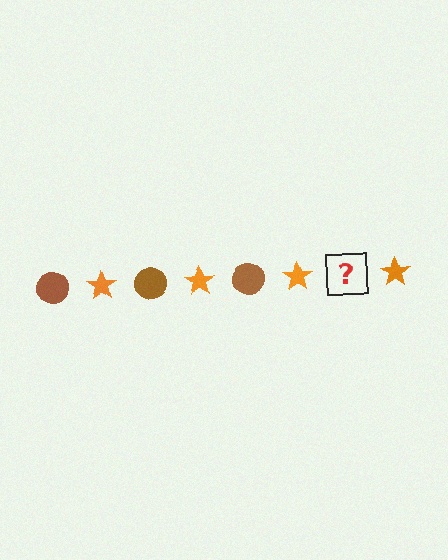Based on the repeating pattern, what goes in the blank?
The blank should be a brown circle.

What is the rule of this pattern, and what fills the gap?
The rule is that the pattern alternates between brown circle and orange star. The gap should be filled with a brown circle.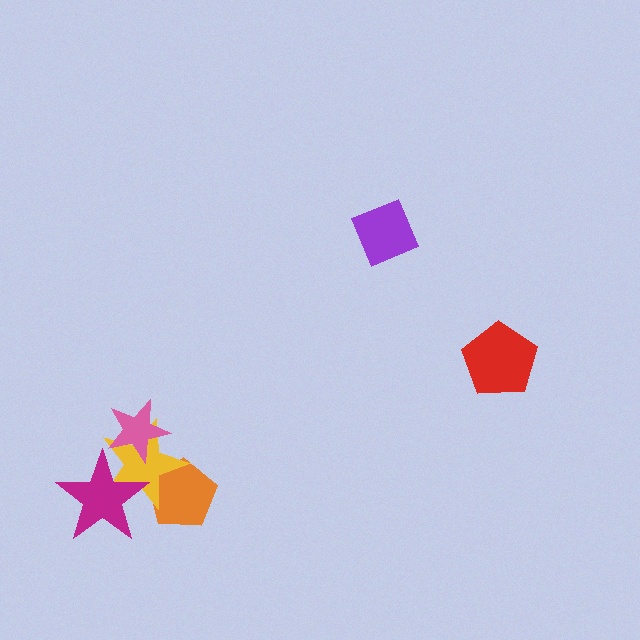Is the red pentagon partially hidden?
No, no other shape covers it.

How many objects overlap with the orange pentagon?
1 object overlaps with the orange pentagon.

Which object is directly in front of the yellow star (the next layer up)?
The pink star is directly in front of the yellow star.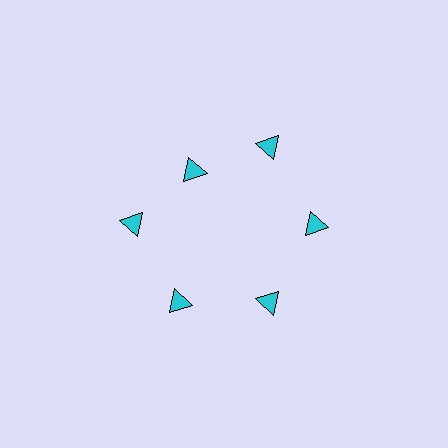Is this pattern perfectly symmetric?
No. The 6 cyan triangles are arranged in a ring, but one element near the 11 o'clock position is pulled inward toward the center, breaking the 6-fold rotational symmetry.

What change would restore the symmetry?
The symmetry would be restored by moving it outward, back onto the ring so that all 6 triangles sit at equal angles and equal distance from the center.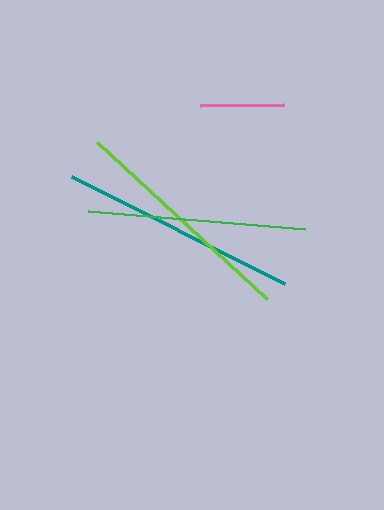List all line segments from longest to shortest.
From longest to shortest: teal, lime, green, pink.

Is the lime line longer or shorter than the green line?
The lime line is longer than the green line.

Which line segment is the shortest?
The pink line is the shortest at approximately 84 pixels.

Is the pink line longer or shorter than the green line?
The green line is longer than the pink line.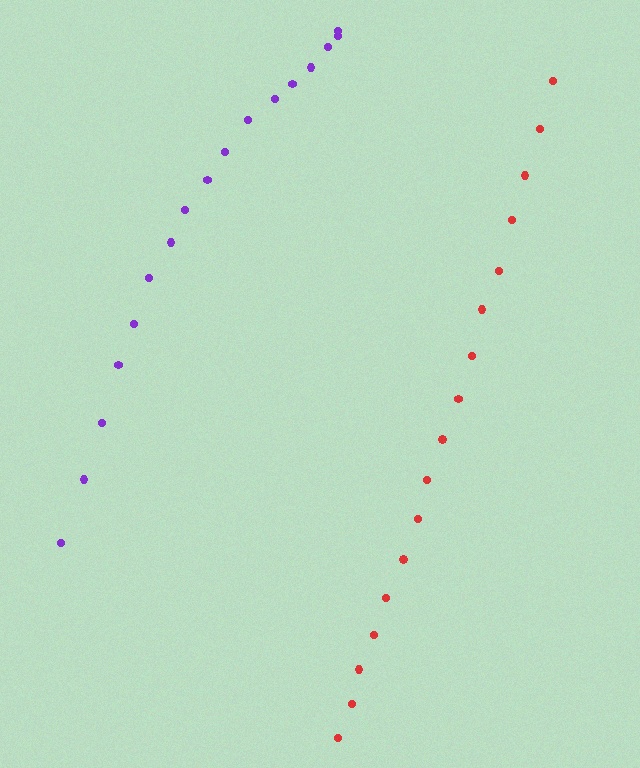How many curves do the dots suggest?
There are 2 distinct paths.